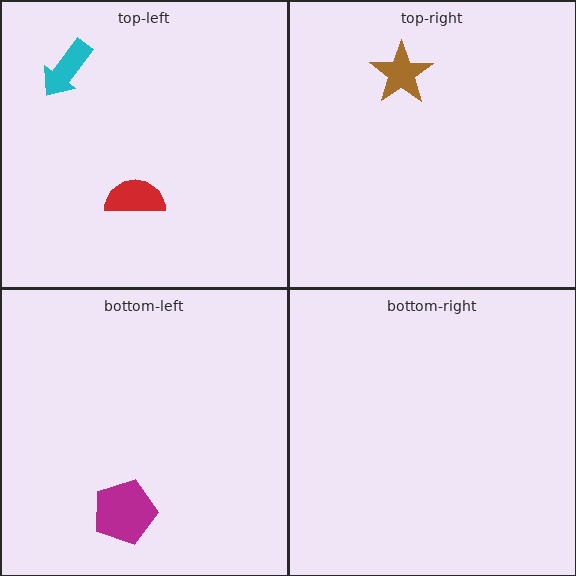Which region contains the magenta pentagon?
The bottom-left region.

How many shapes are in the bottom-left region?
1.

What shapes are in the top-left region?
The red semicircle, the cyan arrow.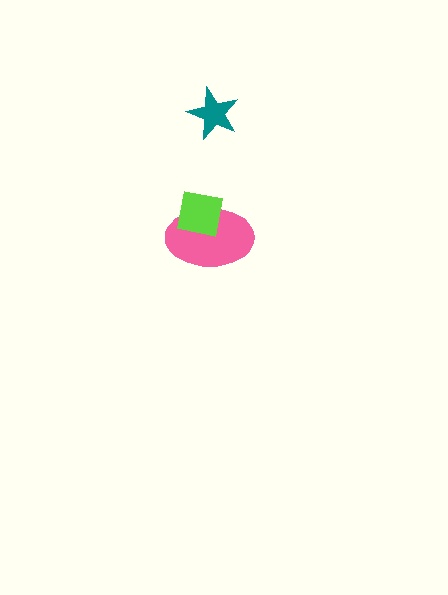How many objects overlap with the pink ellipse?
1 object overlaps with the pink ellipse.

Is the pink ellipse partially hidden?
Yes, it is partially covered by another shape.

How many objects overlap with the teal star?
0 objects overlap with the teal star.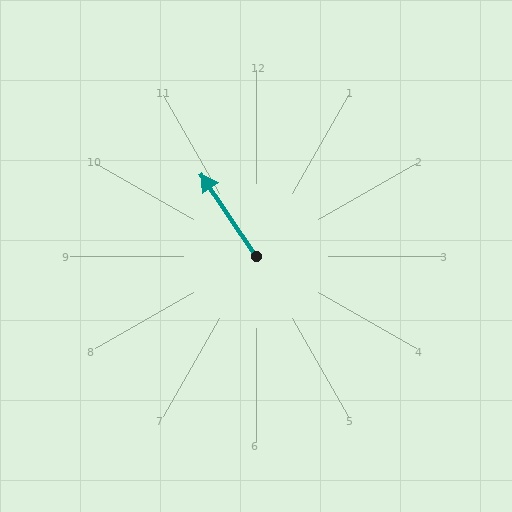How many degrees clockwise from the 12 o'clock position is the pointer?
Approximately 326 degrees.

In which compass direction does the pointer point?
Northwest.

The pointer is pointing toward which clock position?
Roughly 11 o'clock.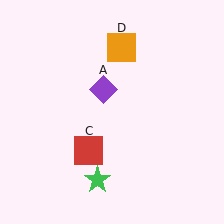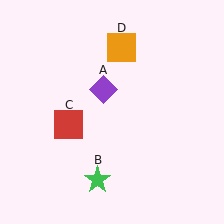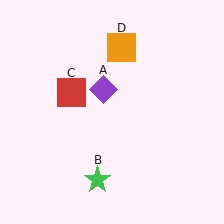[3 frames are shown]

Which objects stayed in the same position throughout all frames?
Purple diamond (object A) and green star (object B) and orange square (object D) remained stationary.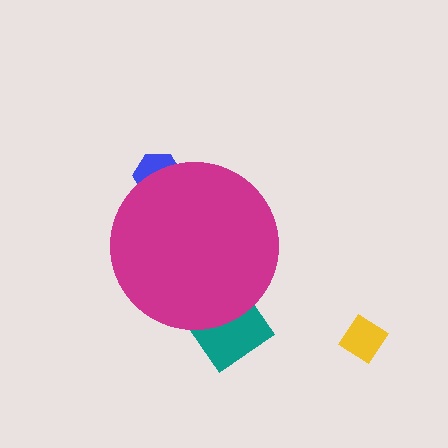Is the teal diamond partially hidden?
Yes, the teal diamond is partially hidden behind the magenta circle.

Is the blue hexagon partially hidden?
Yes, the blue hexagon is partially hidden behind the magenta circle.